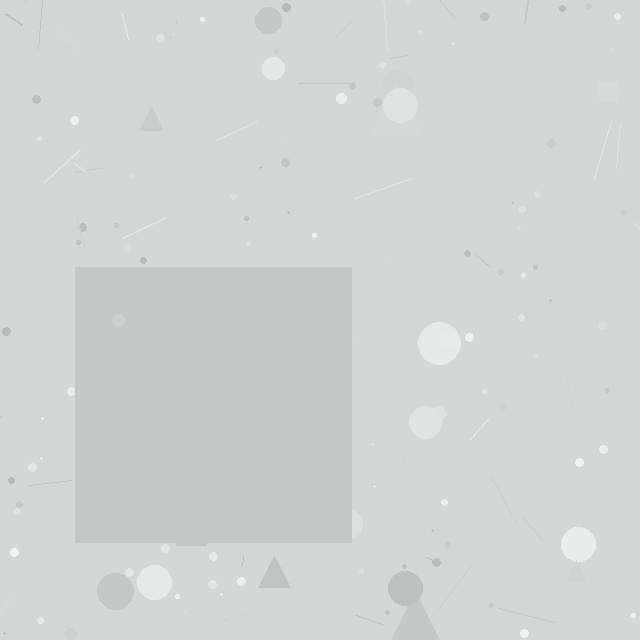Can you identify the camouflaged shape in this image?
The camouflaged shape is a square.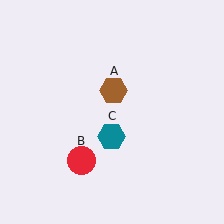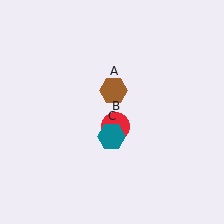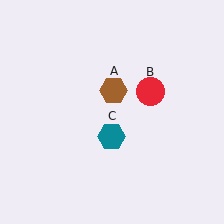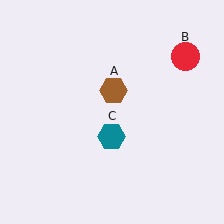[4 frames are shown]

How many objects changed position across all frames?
1 object changed position: red circle (object B).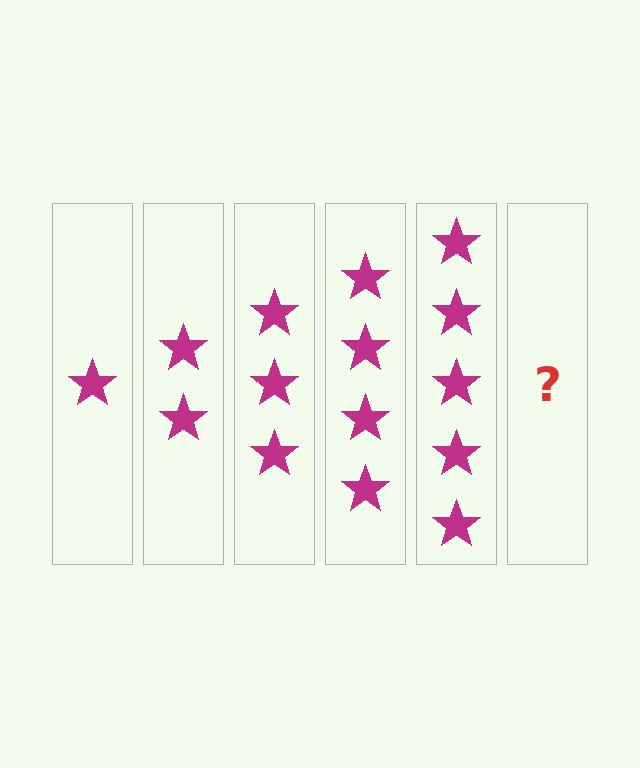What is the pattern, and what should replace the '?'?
The pattern is that each step adds one more star. The '?' should be 6 stars.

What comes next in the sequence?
The next element should be 6 stars.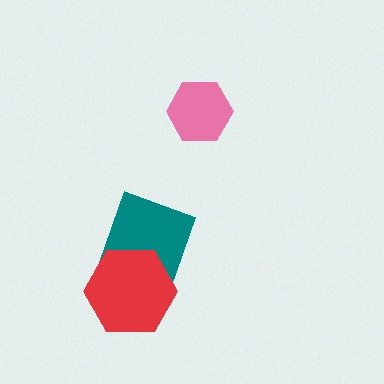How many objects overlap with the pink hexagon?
0 objects overlap with the pink hexagon.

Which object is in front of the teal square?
The red hexagon is in front of the teal square.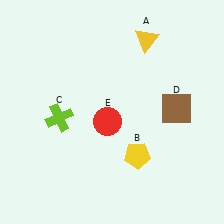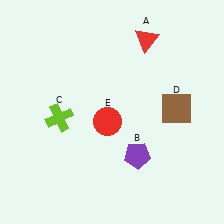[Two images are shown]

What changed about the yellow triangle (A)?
In Image 1, A is yellow. In Image 2, it changed to red.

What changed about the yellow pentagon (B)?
In Image 1, B is yellow. In Image 2, it changed to purple.